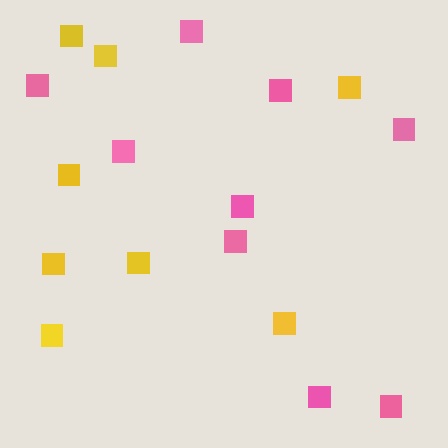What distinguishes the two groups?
There are 2 groups: one group of yellow squares (8) and one group of pink squares (9).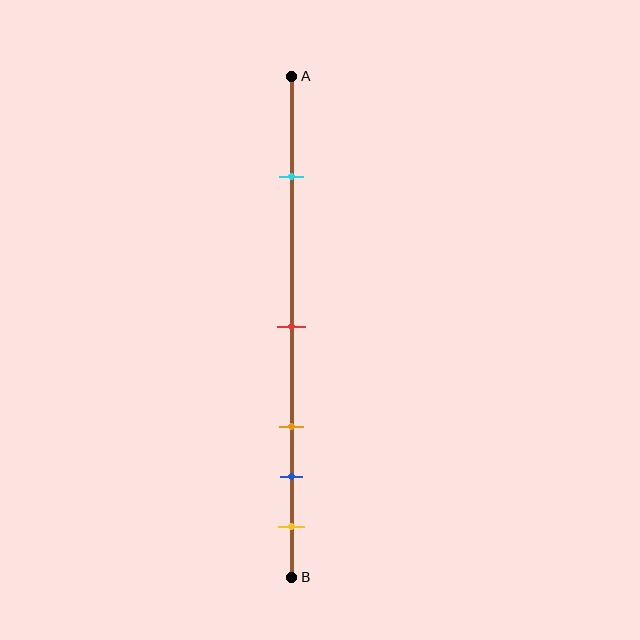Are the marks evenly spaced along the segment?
No, the marks are not evenly spaced.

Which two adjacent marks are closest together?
The blue and yellow marks are the closest adjacent pair.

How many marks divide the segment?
There are 5 marks dividing the segment.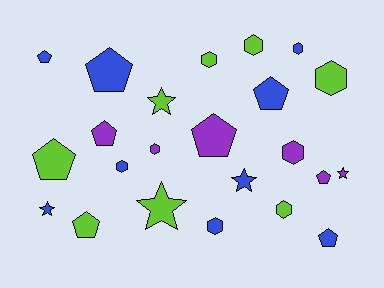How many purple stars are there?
There is 1 purple star.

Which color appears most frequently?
Blue, with 9 objects.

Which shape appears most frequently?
Hexagon, with 9 objects.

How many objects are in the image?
There are 23 objects.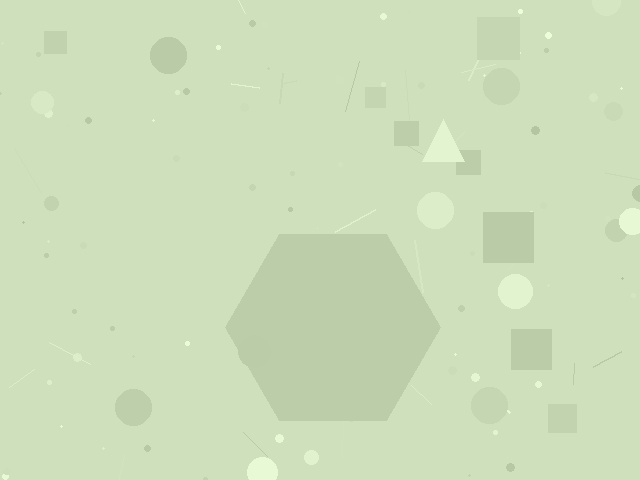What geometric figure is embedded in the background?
A hexagon is embedded in the background.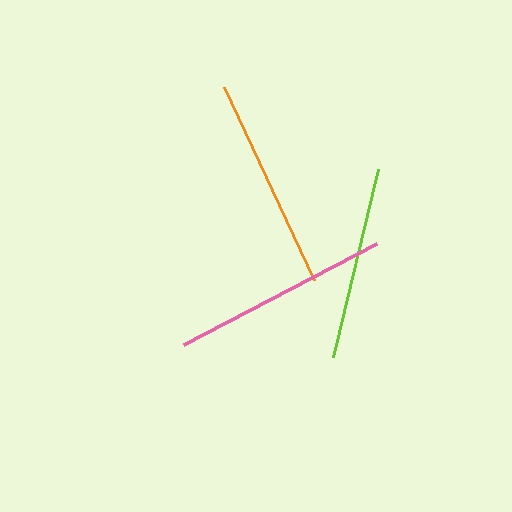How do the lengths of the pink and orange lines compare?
The pink and orange lines are approximately the same length.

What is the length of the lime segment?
The lime segment is approximately 194 pixels long.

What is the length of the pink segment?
The pink segment is approximately 218 pixels long.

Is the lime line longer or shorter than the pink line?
The pink line is longer than the lime line.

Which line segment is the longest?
The pink line is the longest at approximately 218 pixels.